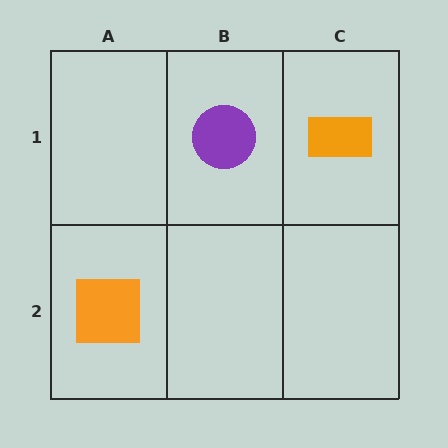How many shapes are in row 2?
1 shape.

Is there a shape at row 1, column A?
No, that cell is empty.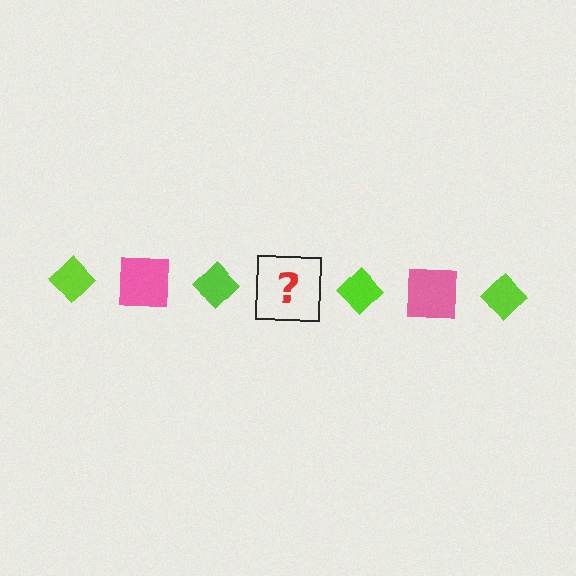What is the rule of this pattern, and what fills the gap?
The rule is that the pattern alternates between lime diamond and pink square. The gap should be filled with a pink square.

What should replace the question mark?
The question mark should be replaced with a pink square.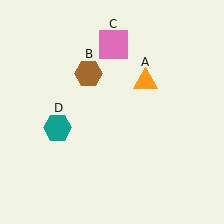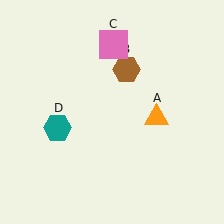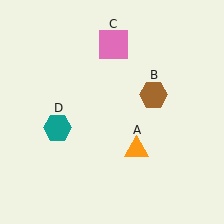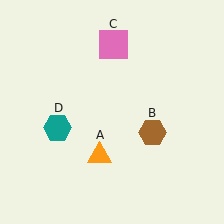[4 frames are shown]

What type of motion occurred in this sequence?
The orange triangle (object A), brown hexagon (object B) rotated clockwise around the center of the scene.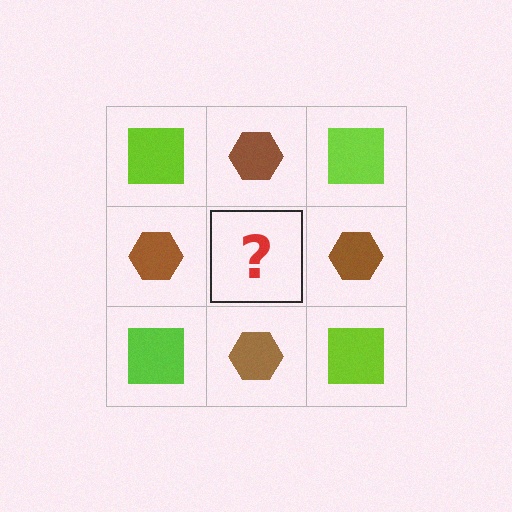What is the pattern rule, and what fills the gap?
The rule is that it alternates lime square and brown hexagon in a checkerboard pattern. The gap should be filled with a lime square.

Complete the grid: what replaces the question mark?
The question mark should be replaced with a lime square.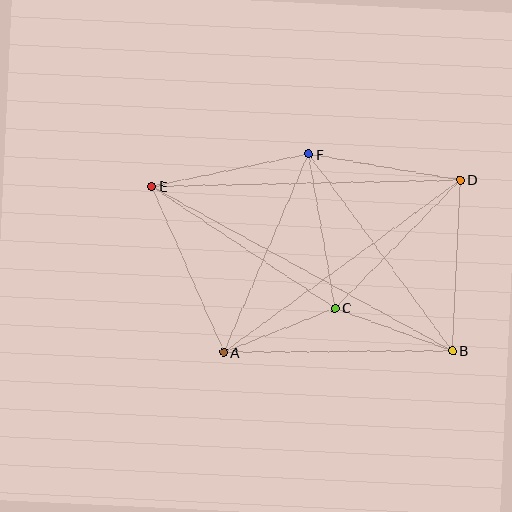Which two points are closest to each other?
Points A and C are closest to each other.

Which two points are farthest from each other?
Points B and E are farthest from each other.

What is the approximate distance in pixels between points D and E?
The distance between D and E is approximately 308 pixels.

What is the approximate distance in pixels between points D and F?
The distance between D and F is approximately 154 pixels.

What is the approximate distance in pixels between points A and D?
The distance between A and D is approximately 293 pixels.